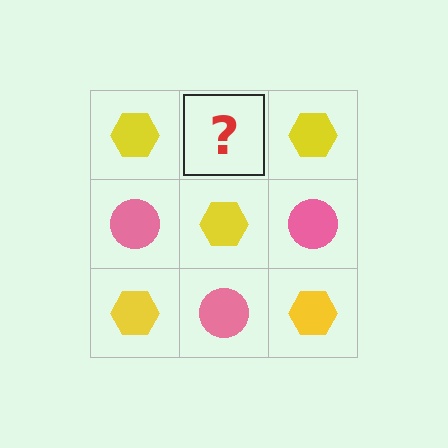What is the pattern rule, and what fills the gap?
The rule is that it alternates yellow hexagon and pink circle in a checkerboard pattern. The gap should be filled with a pink circle.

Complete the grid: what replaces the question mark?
The question mark should be replaced with a pink circle.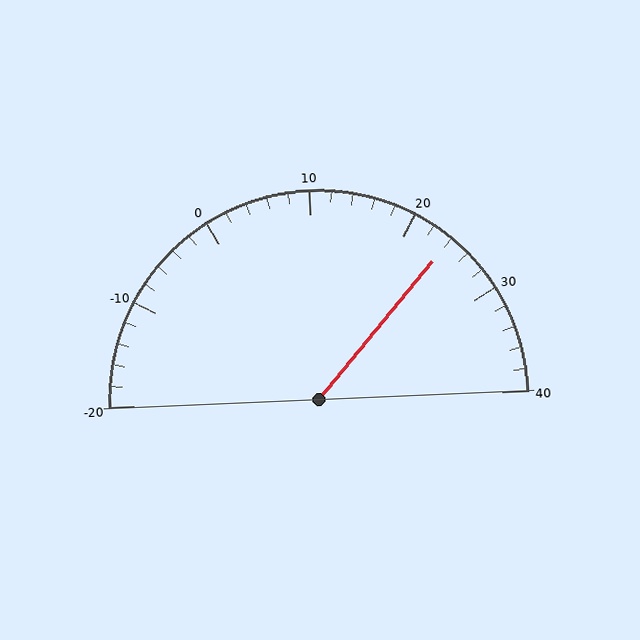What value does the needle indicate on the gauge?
The needle indicates approximately 24.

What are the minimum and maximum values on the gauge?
The gauge ranges from -20 to 40.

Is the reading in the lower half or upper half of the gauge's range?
The reading is in the upper half of the range (-20 to 40).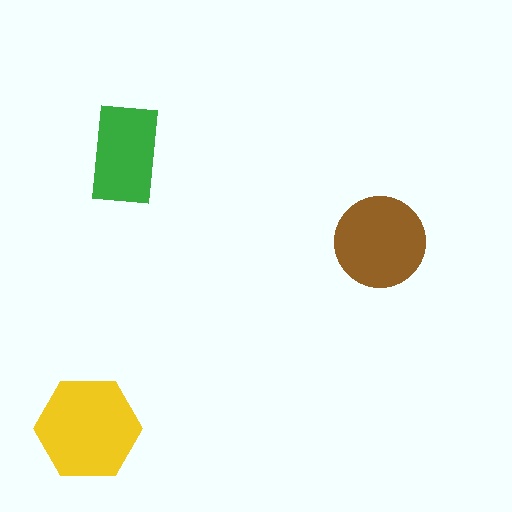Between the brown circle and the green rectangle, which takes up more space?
The brown circle.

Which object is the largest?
The yellow hexagon.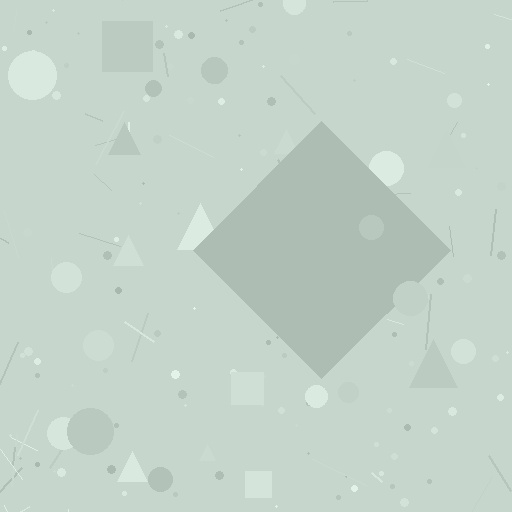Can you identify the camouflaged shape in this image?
The camouflaged shape is a diamond.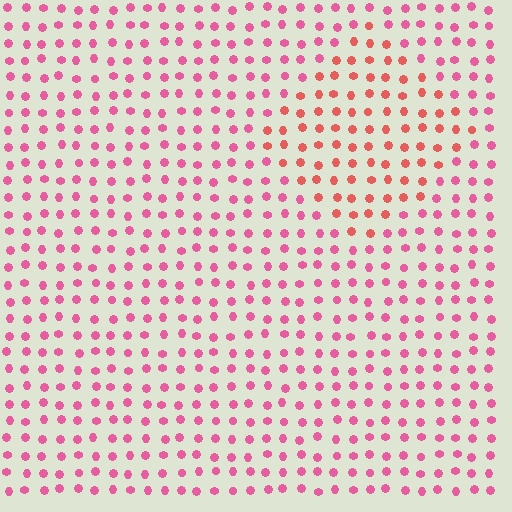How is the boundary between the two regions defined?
The boundary is defined purely by a slight shift in hue (about 29 degrees). Spacing, size, and orientation are identical on both sides.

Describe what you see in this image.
The image is filled with small pink elements in a uniform arrangement. A diamond-shaped region is visible where the elements are tinted to a slightly different hue, forming a subtle color boundary.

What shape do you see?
I see a diamond.